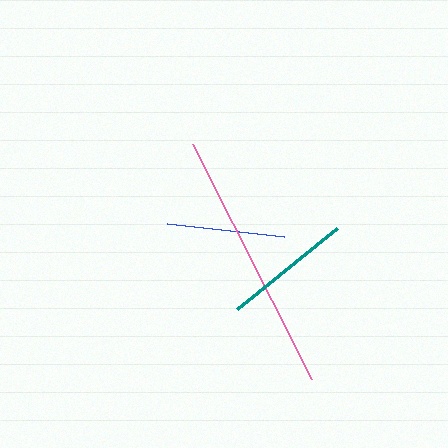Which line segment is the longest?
The pink line is the longest at approximately 264 pixels.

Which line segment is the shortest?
The blue line is the shortest at approximately 117 pixels.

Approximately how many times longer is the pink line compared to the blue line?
The pink line is approximately 2.2 times the length of the blue line.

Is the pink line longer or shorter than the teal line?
The pink line is longer than the teal line.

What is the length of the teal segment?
The teal segment is approximately 129 pixels long.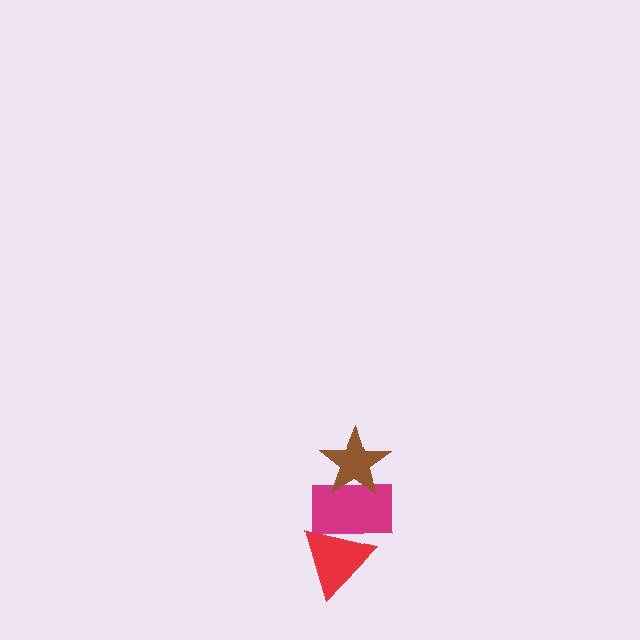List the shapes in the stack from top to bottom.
From top to bottom: the brown star, the magenta rectangle, the red triangle.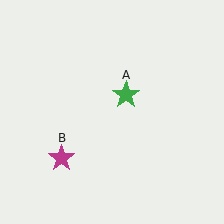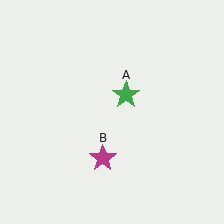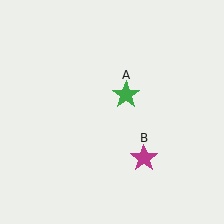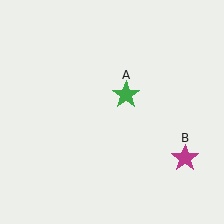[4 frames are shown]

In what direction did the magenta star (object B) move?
The magenta star (object B) moved right.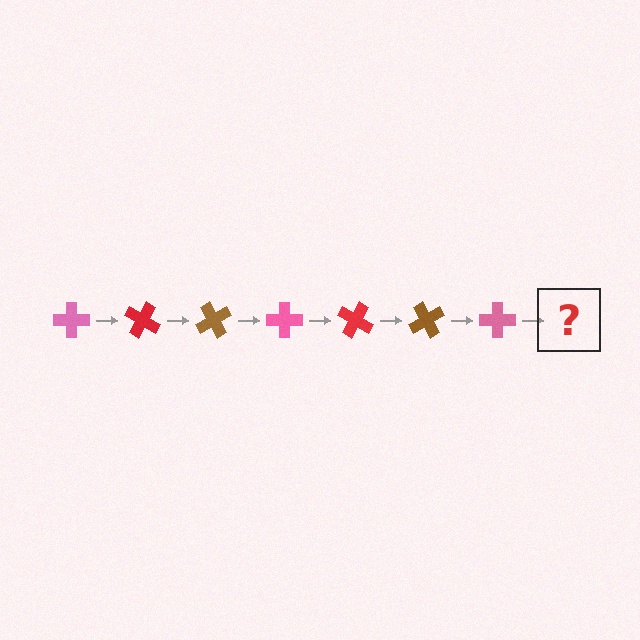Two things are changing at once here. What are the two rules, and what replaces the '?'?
The two rules are that it rotates 30 degrees each step and the color cycles through pink, red, and brown. The '?' should be a red cross, rotated 210 degrees from the start.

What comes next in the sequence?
The next element should be a red cross, rotated 210 degrees from the start.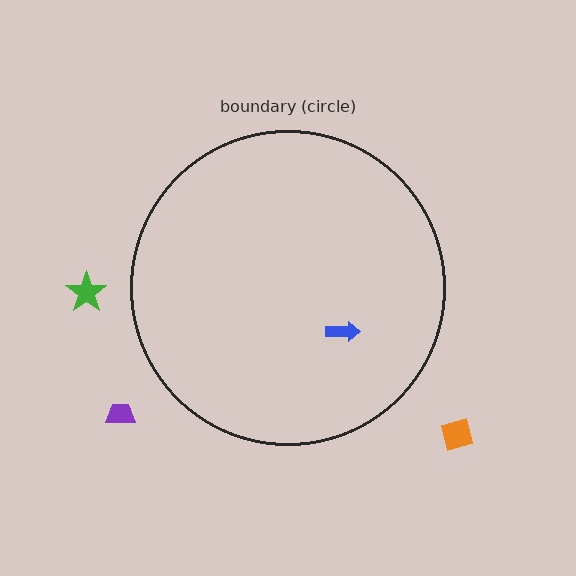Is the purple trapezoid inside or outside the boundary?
Outside.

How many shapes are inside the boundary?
1 inside, 3 outside.